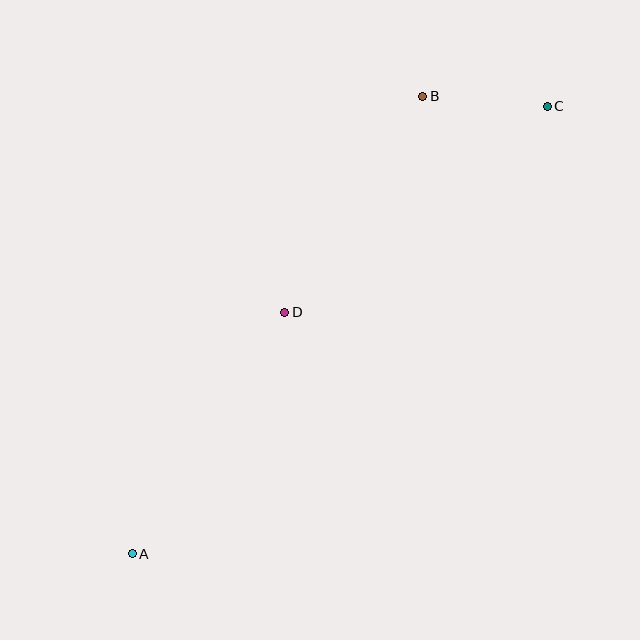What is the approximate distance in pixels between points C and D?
The distance between C and D is approximately 334 pixels.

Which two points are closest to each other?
Points B and C are closest to each other.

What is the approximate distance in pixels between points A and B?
The distance between A and B is approximately 542 pixels.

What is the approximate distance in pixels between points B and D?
The distance between B and D is approximately 256 pixels.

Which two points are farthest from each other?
Points A and C are farthest from each other.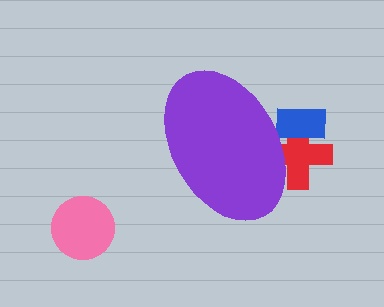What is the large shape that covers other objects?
A purple ellipse.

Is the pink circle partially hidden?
No, the pink circle is fully visible.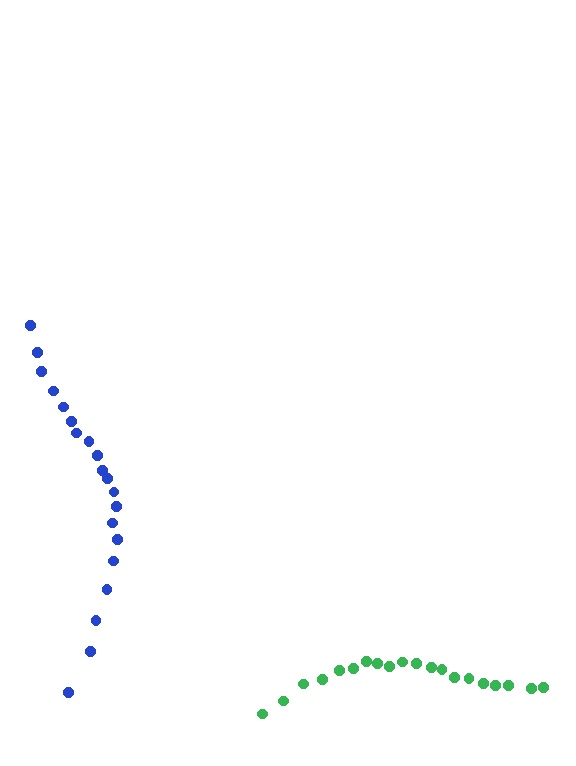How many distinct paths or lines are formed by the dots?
There are 2 distinct paths.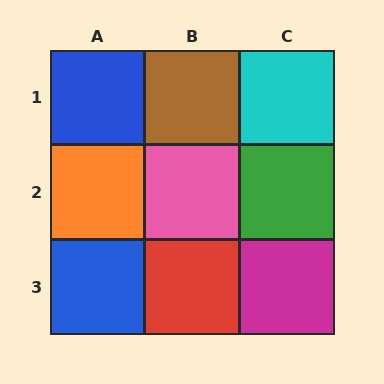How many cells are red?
1 cell is red.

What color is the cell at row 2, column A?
Orange.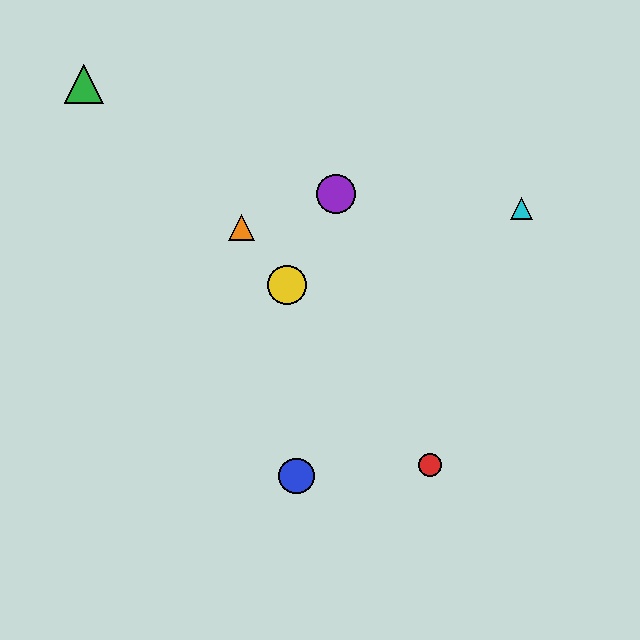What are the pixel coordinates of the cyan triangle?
The cyan triangle is at (522, 208).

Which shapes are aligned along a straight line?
The red circle, the yellow circle, the orange triangle are aligned along a straight line.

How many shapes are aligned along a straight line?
3 shapes (the red circle, the yellow circle, the orange triangle) are aligned along a straight line.